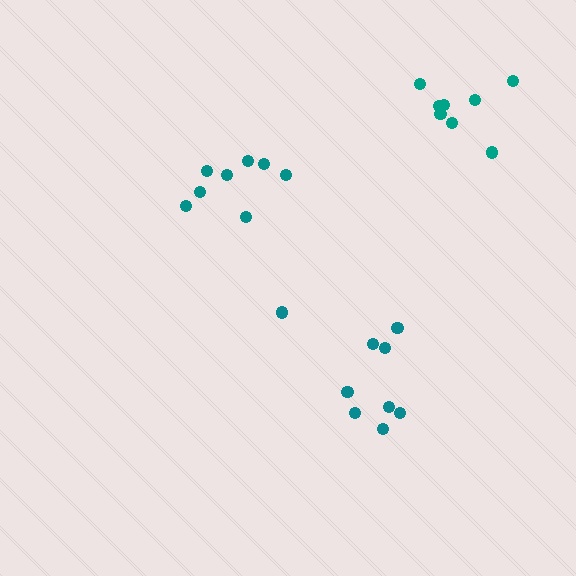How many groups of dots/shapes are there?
There are 3 groups.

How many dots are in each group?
Group 1: 8 dots, Group 2: 9 dots, Group 3: 8 dots (25 total).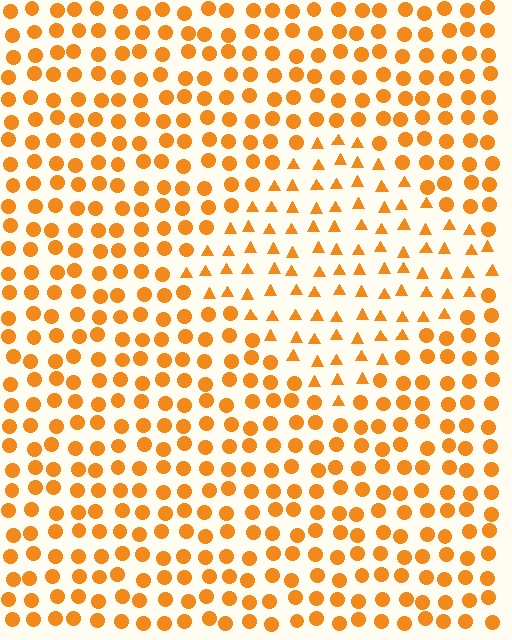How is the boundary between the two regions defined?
The boundary is defined by a change in element shape: triangles inside vs. circles outside. All elements share the same color and spacing.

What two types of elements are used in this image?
The image uses triangles inside the diamond region and circles outside it.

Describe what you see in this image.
The image is filled with small orange elements arranged in a uniform grid. A diamond-shaped region contains triangles, while the surrounding area contains circles. The boundary is defined purely by the change in element shape.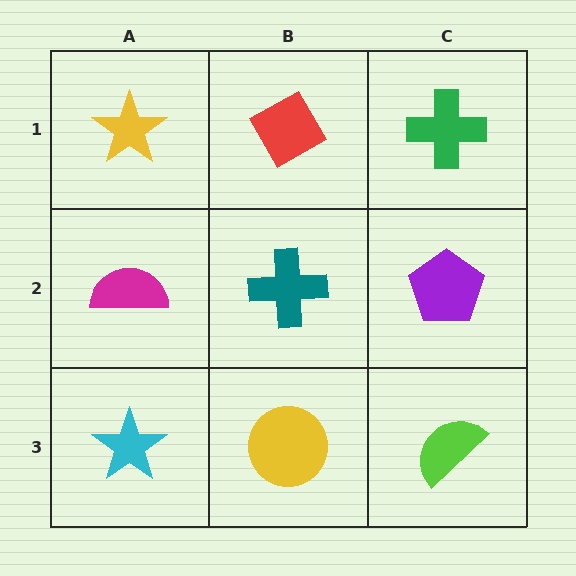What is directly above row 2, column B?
A red diamond.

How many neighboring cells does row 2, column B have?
4.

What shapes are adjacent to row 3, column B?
A teal cross (row 2, column B), a cyan star (row 3, column A), a lime semicircle (row 3, column C).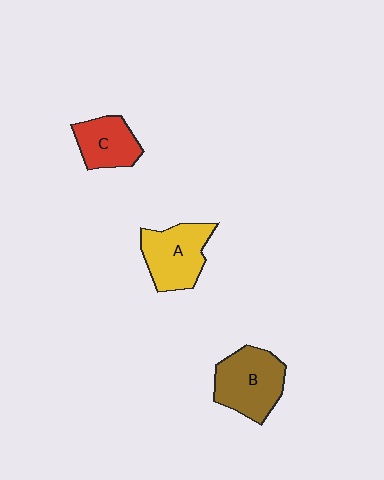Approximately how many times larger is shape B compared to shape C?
Approximately 1.4 times.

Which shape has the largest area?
Shape B (brown).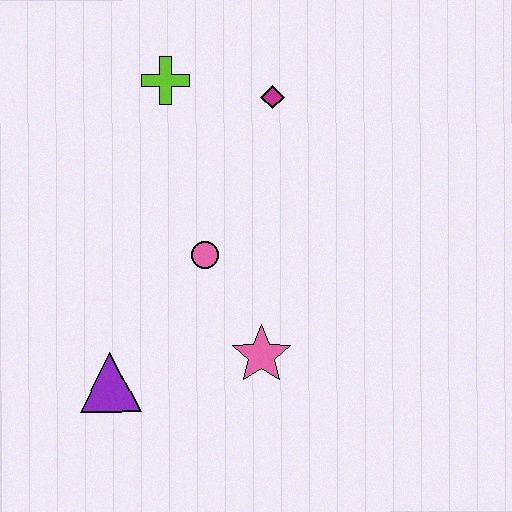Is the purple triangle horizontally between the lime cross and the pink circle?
No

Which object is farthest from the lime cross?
The purple triangle is farthest from the lime cross.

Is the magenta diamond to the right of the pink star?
Yes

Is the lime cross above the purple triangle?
Yes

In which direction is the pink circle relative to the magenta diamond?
The pink circle is below the magenta diamond.